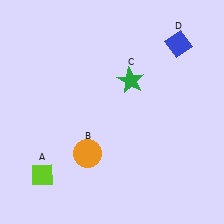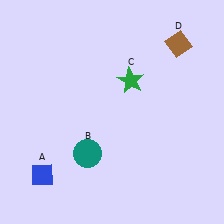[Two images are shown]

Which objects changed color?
A changed from lime to blue. B changed from orange to teal. D changed from blue to brown.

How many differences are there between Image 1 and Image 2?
There are 3 differences between the two images.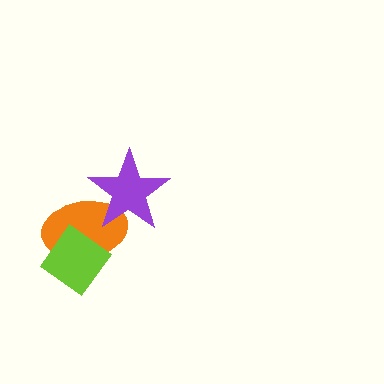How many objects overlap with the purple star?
1 object overlaps with the purple star.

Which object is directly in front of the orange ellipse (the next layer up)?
The lime diamond is directly in front of the orange ellipse.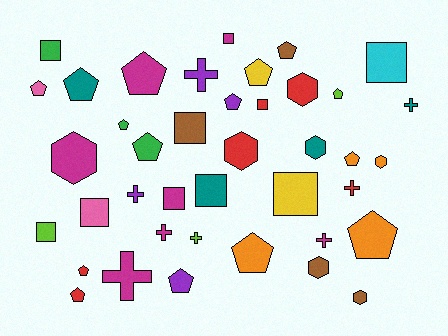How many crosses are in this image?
There are 8 crosses.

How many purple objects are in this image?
There are 4 purple objects.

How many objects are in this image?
There are 40 objects.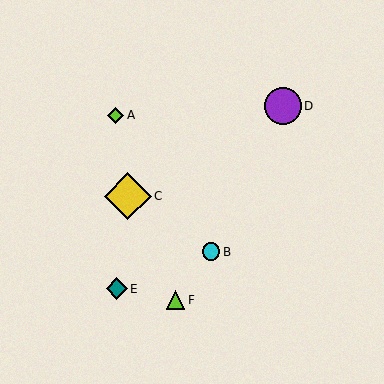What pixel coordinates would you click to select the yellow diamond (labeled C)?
Click at (128, 196) to select the yellow diamond C.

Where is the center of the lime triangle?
The center of the lime triangle is at (176, 300).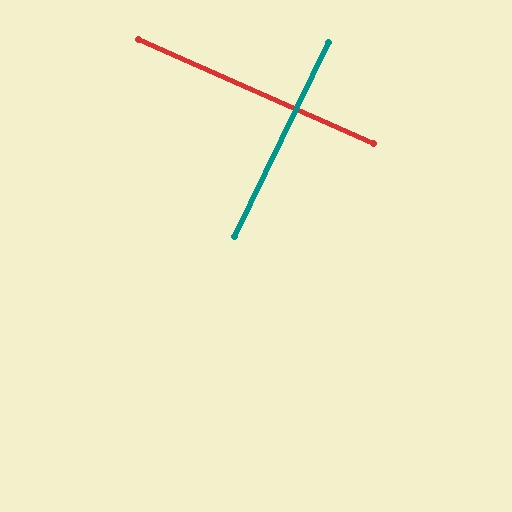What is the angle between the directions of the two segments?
Approximately 88 degrees.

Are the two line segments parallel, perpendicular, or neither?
Perpendicular — they meet at approximately 88°.